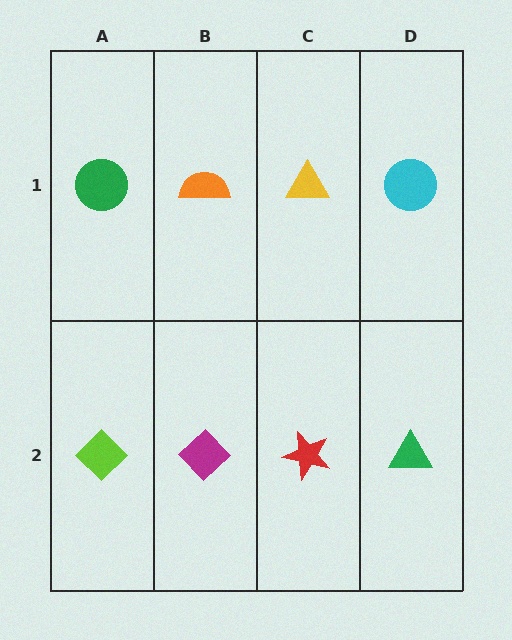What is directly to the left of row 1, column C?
An orange semicircle.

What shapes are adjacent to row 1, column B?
A magenta diamond (row 2, column B), a green circle (row 1, column A), a yellow triangle (row 1, column C).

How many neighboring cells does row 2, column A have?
2.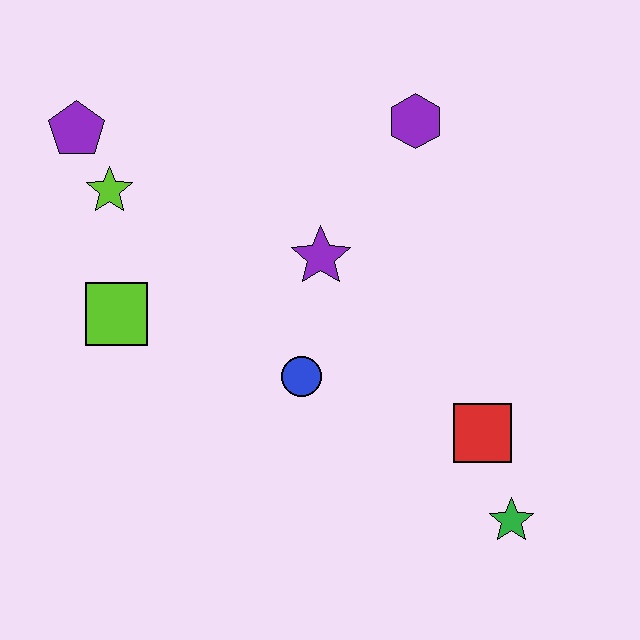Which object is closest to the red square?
The green star is closest to the red square.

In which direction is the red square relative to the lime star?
The red square is to the right of the lime star.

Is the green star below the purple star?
Yes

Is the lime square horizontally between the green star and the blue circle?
No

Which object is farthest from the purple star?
The green star is farthest from the purple star.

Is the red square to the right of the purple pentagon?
Yes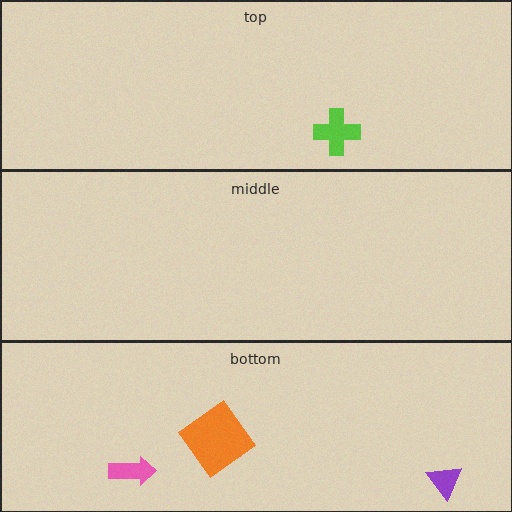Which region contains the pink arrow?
The bottom region.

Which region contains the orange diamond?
The bottom region.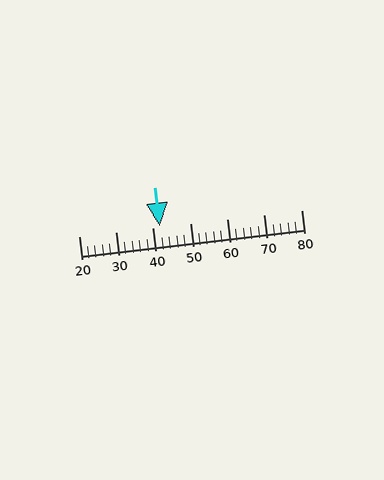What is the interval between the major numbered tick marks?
The major tick marks are spaced 10 units apart.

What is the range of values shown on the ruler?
The ruler shows values from 20 to 80.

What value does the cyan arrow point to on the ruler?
The cyan arrow points to approximately 42.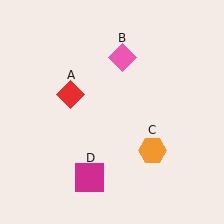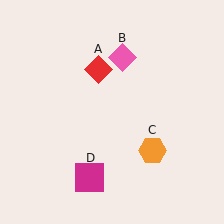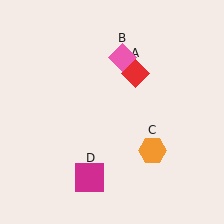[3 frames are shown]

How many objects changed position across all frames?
1 object changed position: red diamond (object A).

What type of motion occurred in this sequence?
The red diamond (object A) rotated clockwise around the center of the scene.